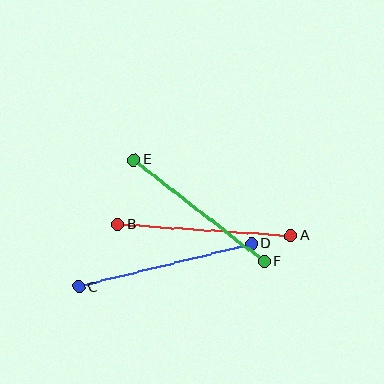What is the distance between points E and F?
The distance is approximately 165 pixels.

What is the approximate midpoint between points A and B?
The midpoint is at approximately (204, 230) pixels.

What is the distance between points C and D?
The distance is approximately 178 pixels.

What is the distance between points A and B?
The distance is approximately 173 pixels.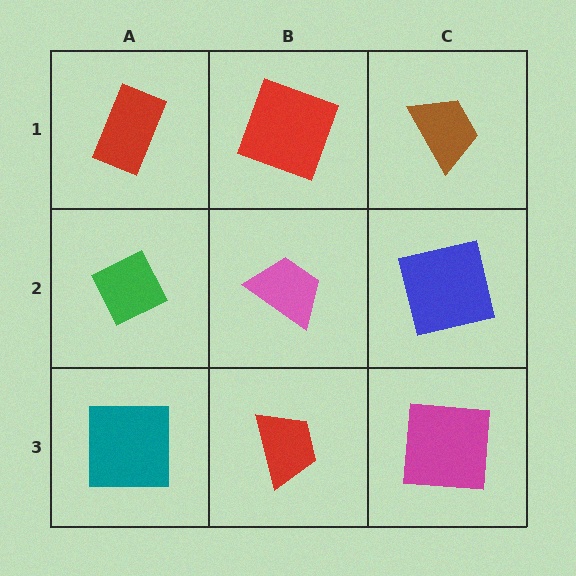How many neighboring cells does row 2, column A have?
3.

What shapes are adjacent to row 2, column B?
A red square (row 1, column B), a red trapezoid (row 3, column B), a green diamond (row 2, column A), a blue square (row 2, column C).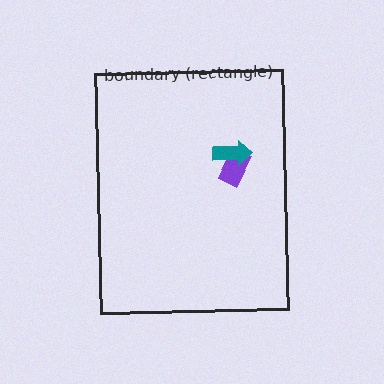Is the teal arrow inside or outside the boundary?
Inside.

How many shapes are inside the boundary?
2 inside, 0 outside.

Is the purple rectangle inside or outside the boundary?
Inside.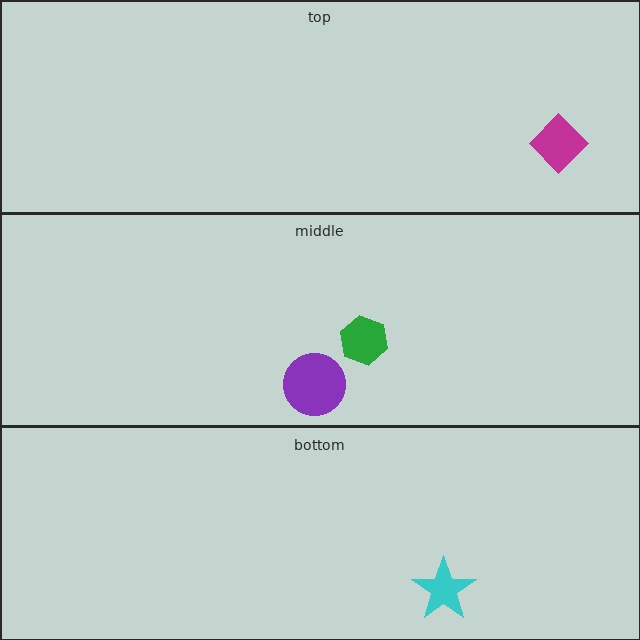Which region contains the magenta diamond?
The top region.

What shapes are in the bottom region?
The cyan star.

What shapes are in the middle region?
The green hexagon, the purple circle.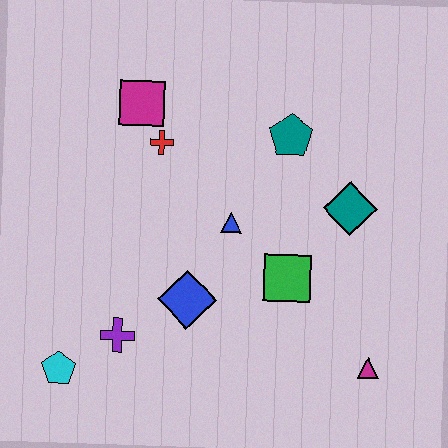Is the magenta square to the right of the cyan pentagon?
Yes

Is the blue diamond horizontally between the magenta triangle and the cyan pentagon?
Yes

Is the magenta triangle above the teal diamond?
No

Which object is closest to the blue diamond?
The purple cross is closest to the blue diamond.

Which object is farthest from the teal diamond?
The cyan pentagon is farthest from the teal diamond.